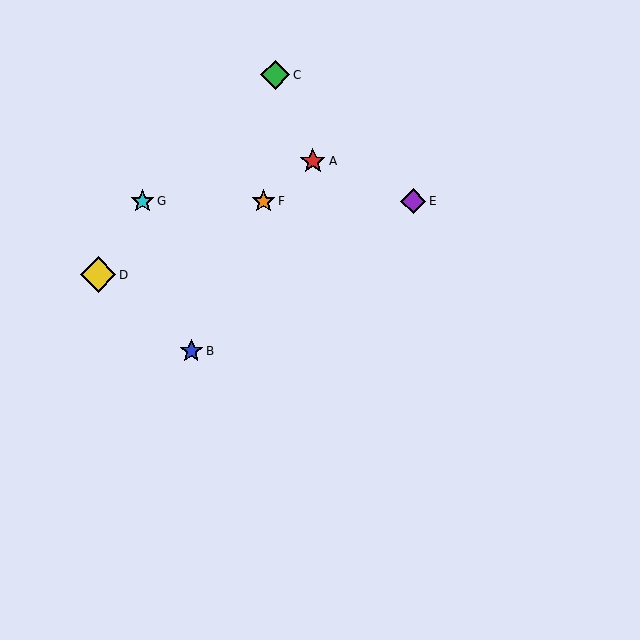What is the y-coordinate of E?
Object E is at y≈201.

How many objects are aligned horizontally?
3 objects (E, F, G) are aligned horizontally.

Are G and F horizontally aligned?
Yes, both are at y≈201.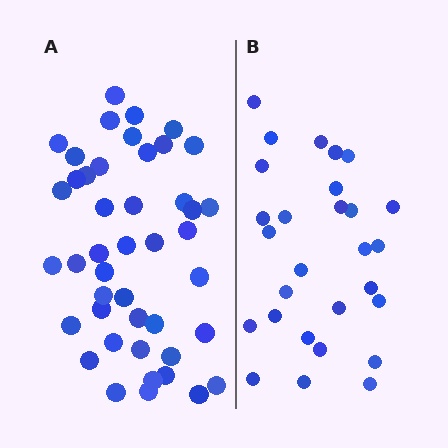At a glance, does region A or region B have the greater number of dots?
Region A (the left region) has more dots.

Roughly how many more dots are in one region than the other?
Region A has approximately 15 more dots than region B.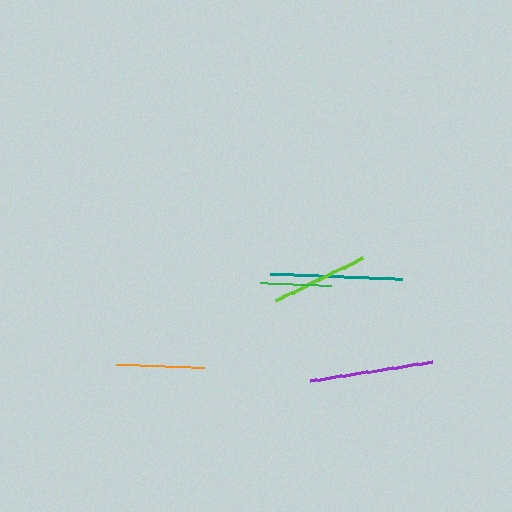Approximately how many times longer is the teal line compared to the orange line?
The teal line is approximately 1.5 times the length of the orange line.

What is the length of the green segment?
The green segment is approximately 71 pixels long.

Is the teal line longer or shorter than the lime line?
The teal line is longer than the lime line.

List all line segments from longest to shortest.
From longest to shortest: teal, purple, lime, orange, green.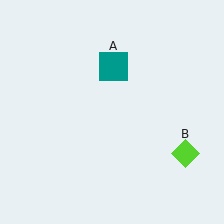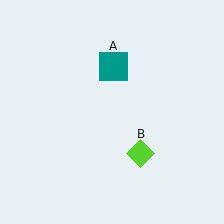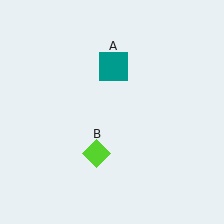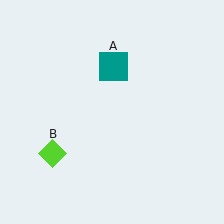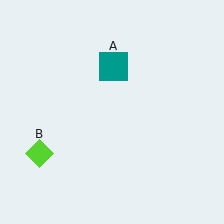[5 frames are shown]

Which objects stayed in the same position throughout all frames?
Teal square (object A) remained stationary.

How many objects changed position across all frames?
1 object changed position: lime diamond (object B).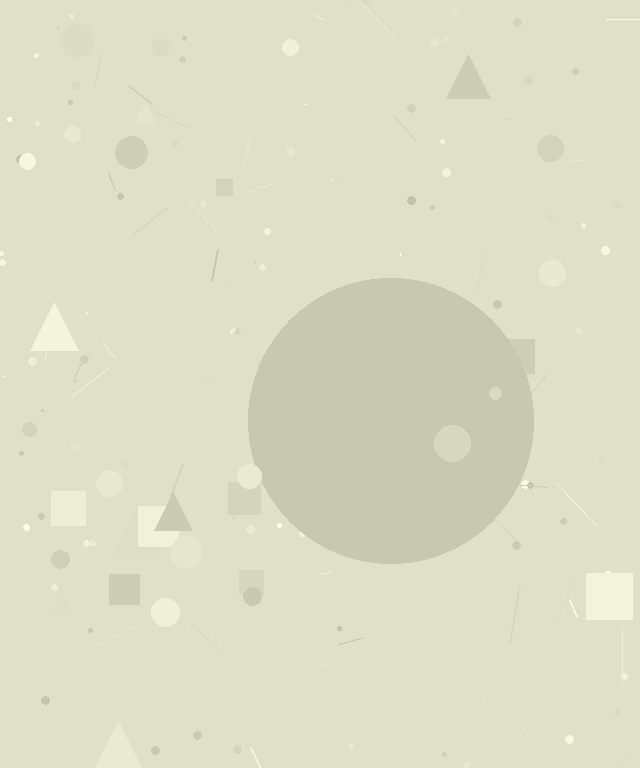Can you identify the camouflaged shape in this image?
The camouflaged shape is a circle.